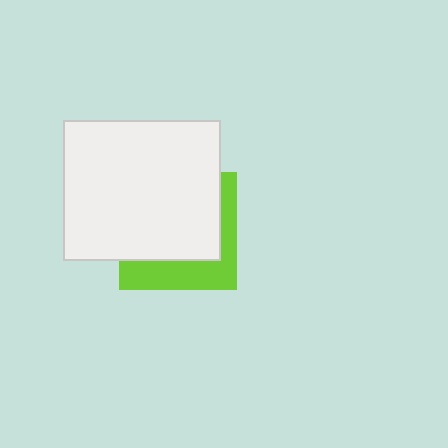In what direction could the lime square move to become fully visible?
The lime square could move toward the lower-right. That would shift it out from behind the white rectangle entirely.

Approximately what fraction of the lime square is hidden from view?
Roughly 66% of the lime square is hidden behind the white rectangle.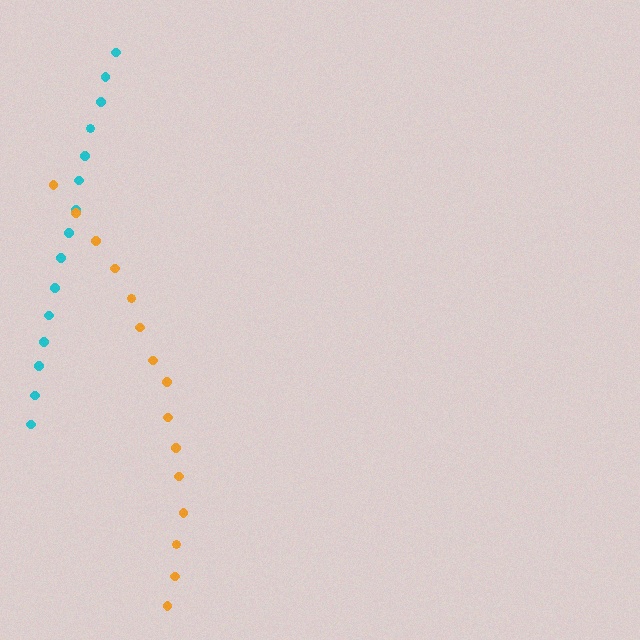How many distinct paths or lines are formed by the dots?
There are 2 distinct paths.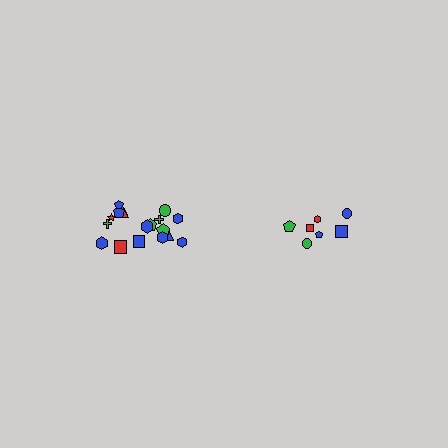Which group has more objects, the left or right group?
The left group.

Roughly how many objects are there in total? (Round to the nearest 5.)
Roughly 25 objects in total.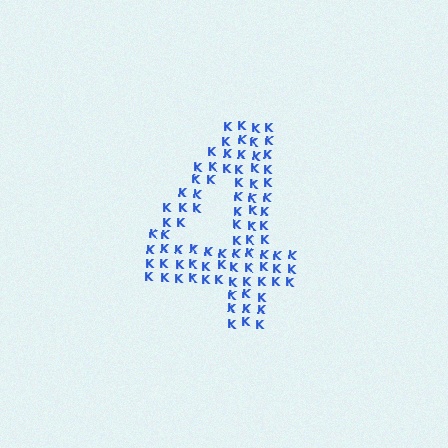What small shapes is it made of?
It is made of small letter K's.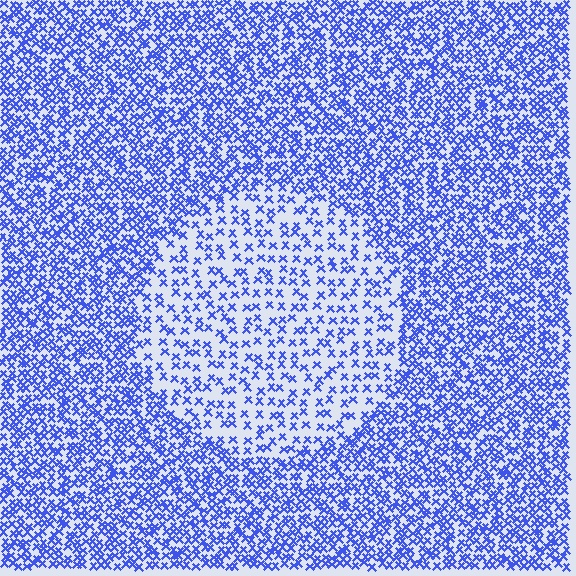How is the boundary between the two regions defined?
The boundary is defined by a change in element density (approximately 2.2x ratio). All elements are the same color, size, and shape.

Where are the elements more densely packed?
The elements are more densely packed outside the circle boundary.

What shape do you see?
I see a circle.